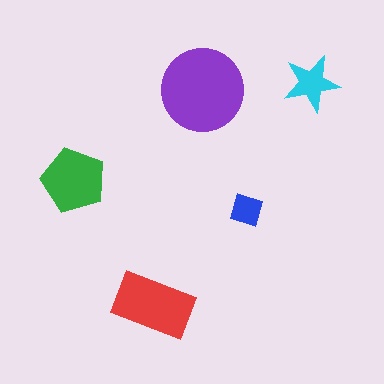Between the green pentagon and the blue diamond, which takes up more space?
The green pentagon.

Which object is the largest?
The purple circle.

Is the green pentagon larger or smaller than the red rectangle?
Smaller.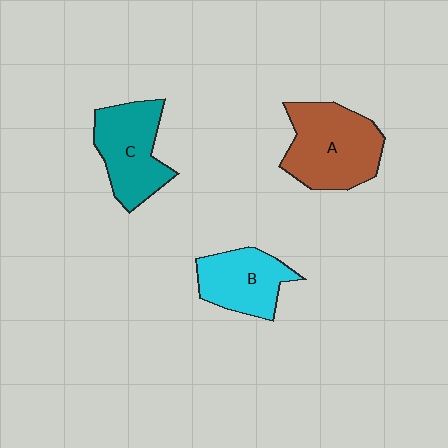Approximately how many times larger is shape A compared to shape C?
Approximately 1.2 times.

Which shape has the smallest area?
Shape B (cyan).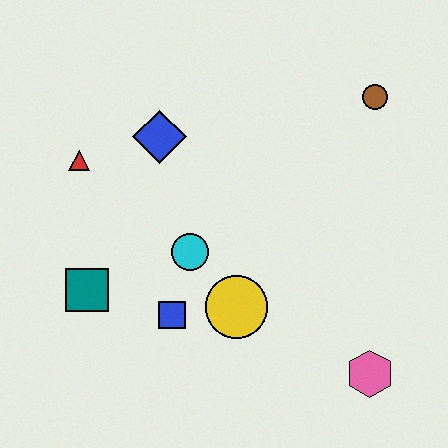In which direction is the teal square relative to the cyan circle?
The teal square is to the left of the cyan circle.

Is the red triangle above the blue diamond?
No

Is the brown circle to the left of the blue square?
No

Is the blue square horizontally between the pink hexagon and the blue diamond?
Yes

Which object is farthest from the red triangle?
The pink hexagon is farthest from the red triangle.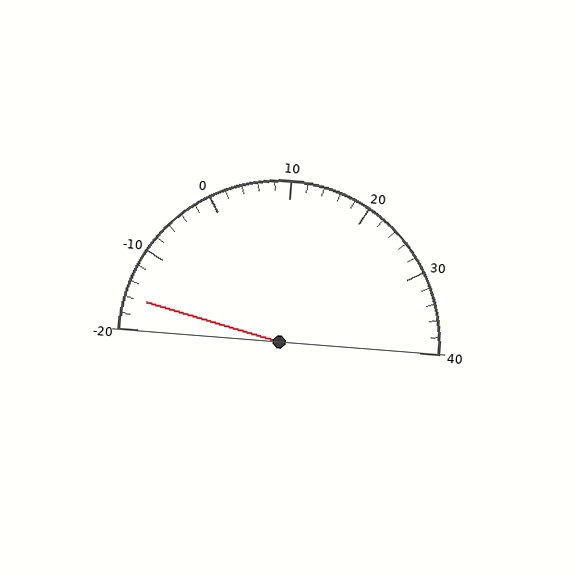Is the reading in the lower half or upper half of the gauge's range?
The reading is in the lower half of the range (-20 to 40).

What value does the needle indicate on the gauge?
The needle indicates approximately -16.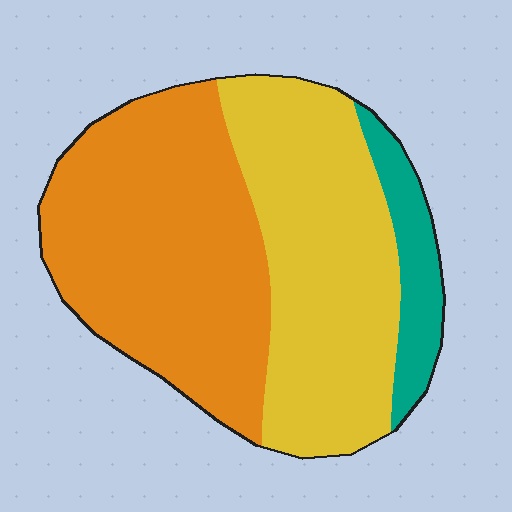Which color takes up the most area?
Orange, at roughly 50%.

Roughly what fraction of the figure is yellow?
Yellow covers about 40% of the figure.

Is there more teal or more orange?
Orange.